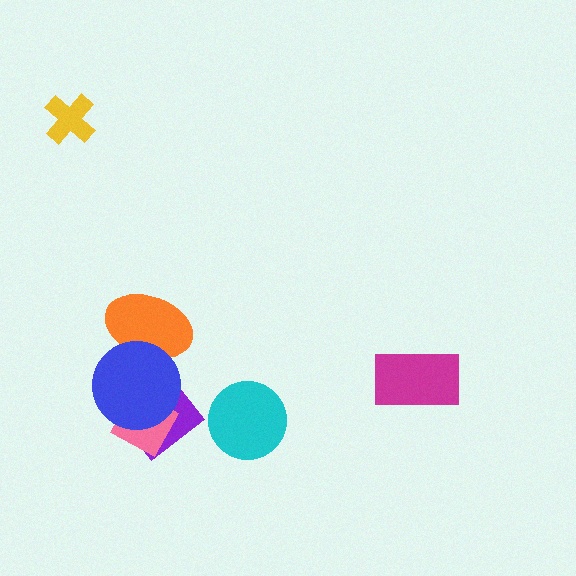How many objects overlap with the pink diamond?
2 objects overlap with the pink diamond.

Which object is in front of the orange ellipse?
The blue circle is in front of the orange ellipse.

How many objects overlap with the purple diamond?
2 objects overlap with the purple diamond.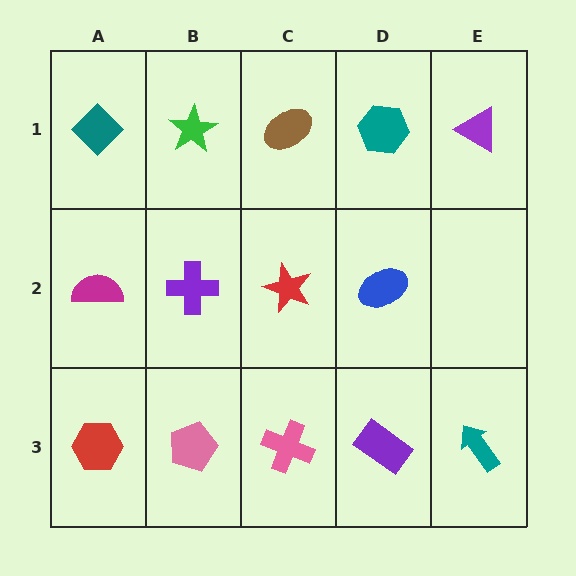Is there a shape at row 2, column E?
No, that cell is empty.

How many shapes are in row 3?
5 shapes.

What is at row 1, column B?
A green star.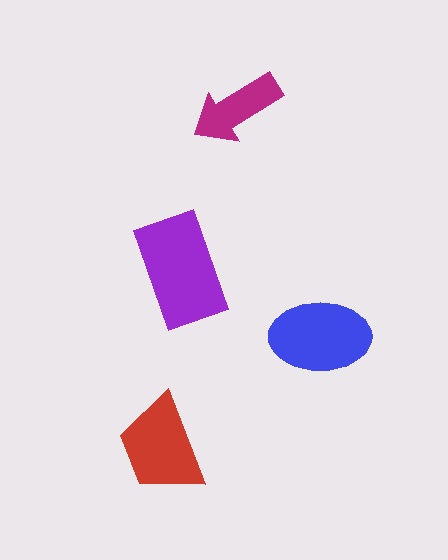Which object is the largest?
The purple rectangle.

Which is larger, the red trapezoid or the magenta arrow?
The red trapezoid.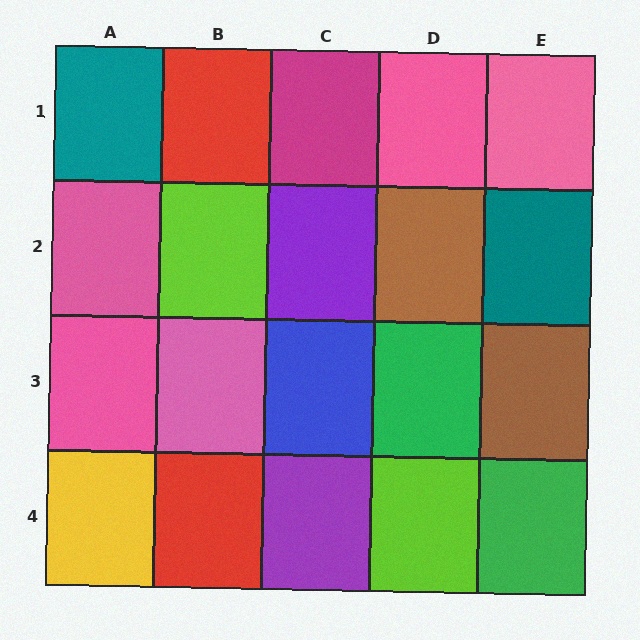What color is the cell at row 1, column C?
Magenta.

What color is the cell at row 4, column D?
Lime.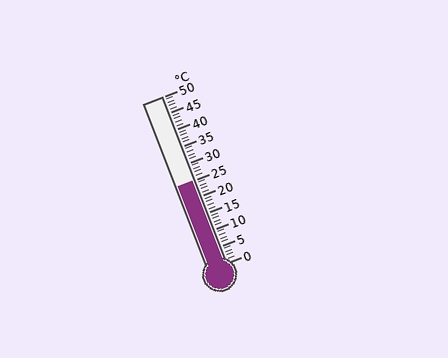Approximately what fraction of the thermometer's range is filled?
The thermometer is filled to approximately 50% of its range.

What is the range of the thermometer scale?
The thermometer scale ranges from 0°C to 50°C.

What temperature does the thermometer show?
The thermometer shows approximately 25°C.